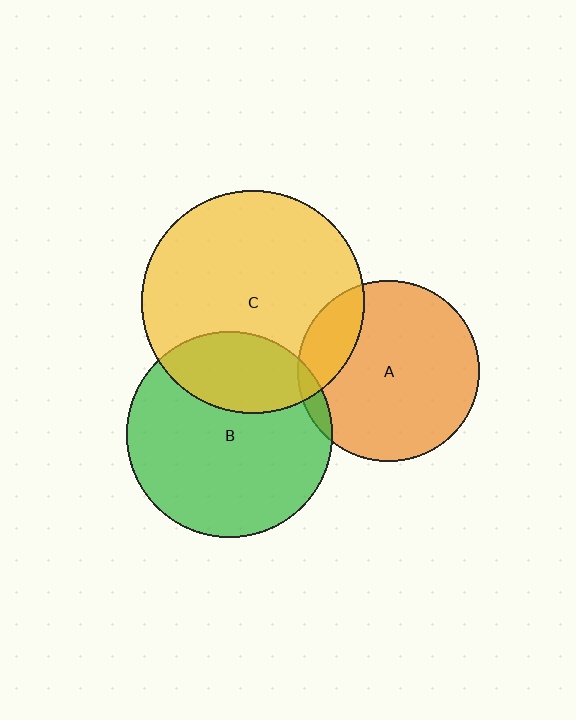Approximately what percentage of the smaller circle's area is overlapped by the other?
Approximately 30%.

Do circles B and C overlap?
Yes.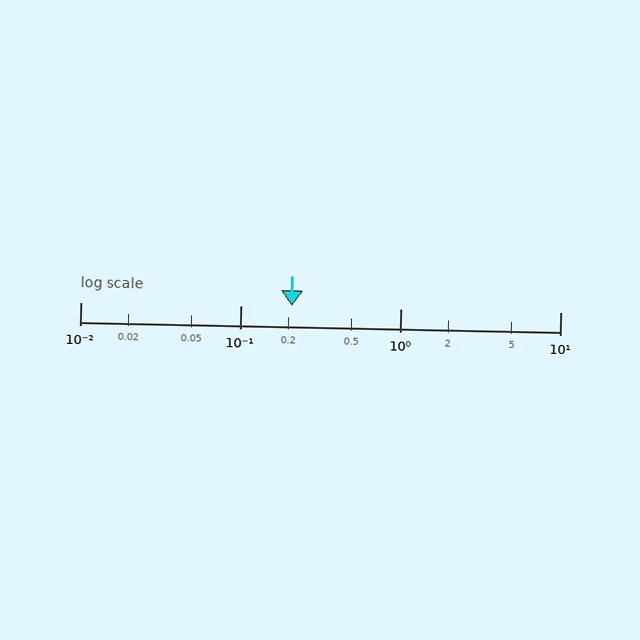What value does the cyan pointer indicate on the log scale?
The pointer indicates approximately 0.21.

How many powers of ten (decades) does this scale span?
The scale spans 3 decades, from 0.01 to 10.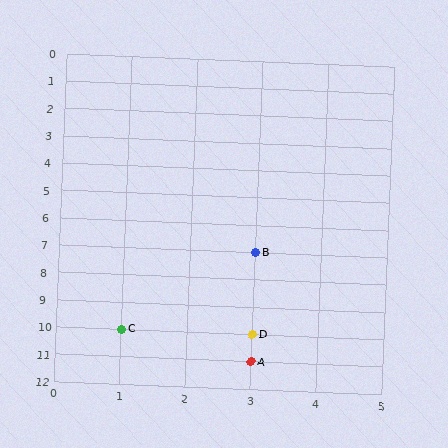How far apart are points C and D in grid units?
Points C and D are 2 columns apart.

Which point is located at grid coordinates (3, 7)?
Point B is at (3, 7).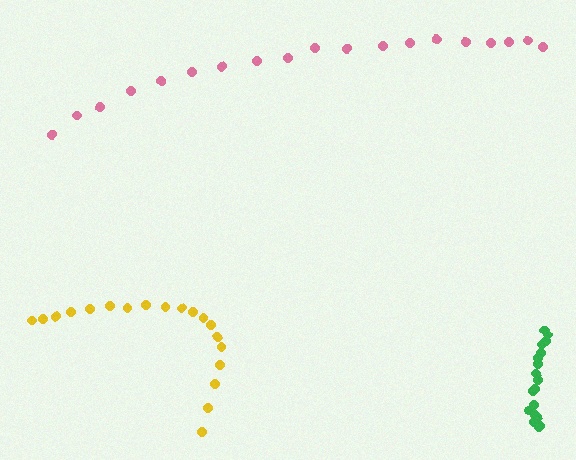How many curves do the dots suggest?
There are 3 distinct paths.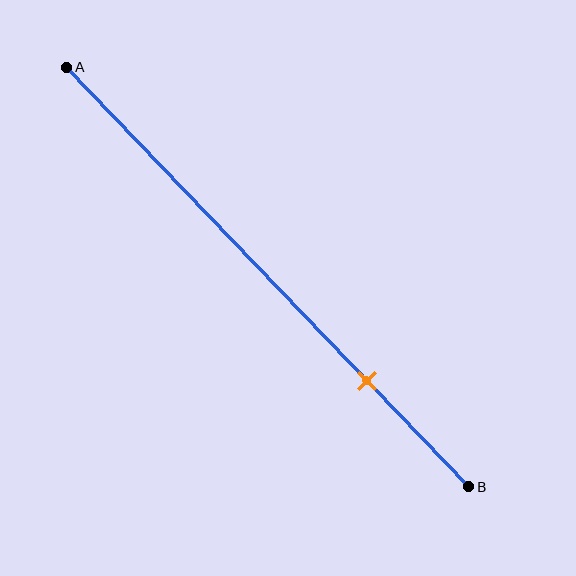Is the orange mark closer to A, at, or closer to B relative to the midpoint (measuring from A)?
The orange mark is closer to point B than the midpoint of segment AB.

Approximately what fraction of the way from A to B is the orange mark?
The orange mark is approximately 75% of the way from A to B.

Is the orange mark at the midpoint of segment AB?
No, the mark is at about 75% from A, not at the 50% midpoint.